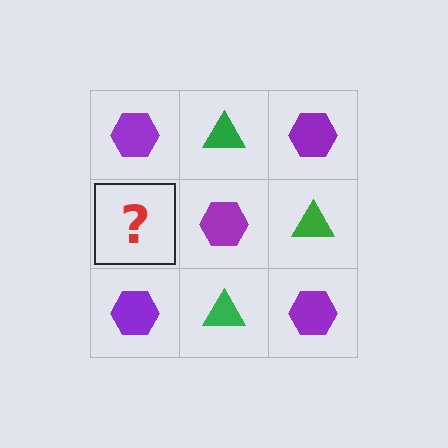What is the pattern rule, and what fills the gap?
The rule is that it alternates purple hexagon and green triangle in a checkerboard pattern. The gap should be filled with a green triangle.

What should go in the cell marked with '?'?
The missing cell should contain a green triangle.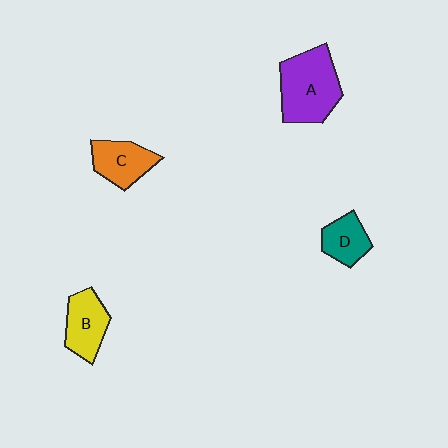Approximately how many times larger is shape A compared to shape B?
Approximately 1.6 times.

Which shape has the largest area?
Shape A (purple).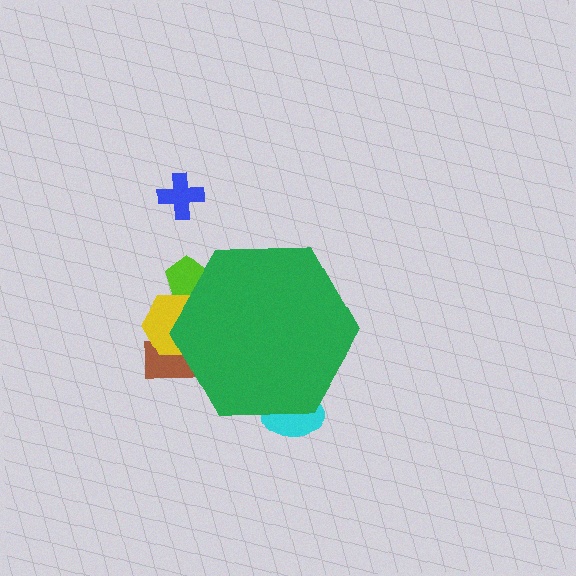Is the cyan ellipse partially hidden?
Yes, the cyan ellipse is partially hidden behind the green hexagon.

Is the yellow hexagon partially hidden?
Yes, the yellow hexagon is partially hidden behind the green hexagon.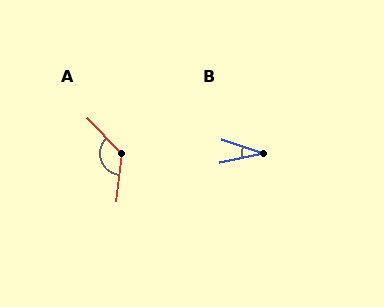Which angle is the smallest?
B, at approximately 30 degrees.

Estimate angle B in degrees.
Approximately 30 degrees.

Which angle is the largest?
A, at approximately 129 degrees.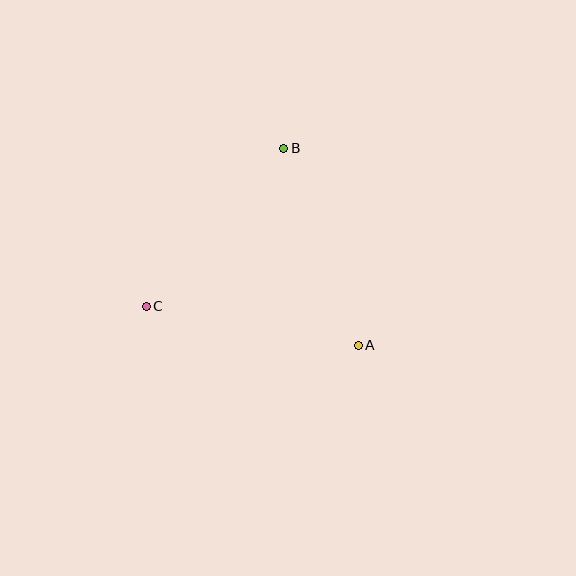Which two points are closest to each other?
Points B and C are closest to each other.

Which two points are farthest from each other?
Points A and C are farthest from each other.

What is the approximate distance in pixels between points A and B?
The distance between A and B is approximately 211 pixels.